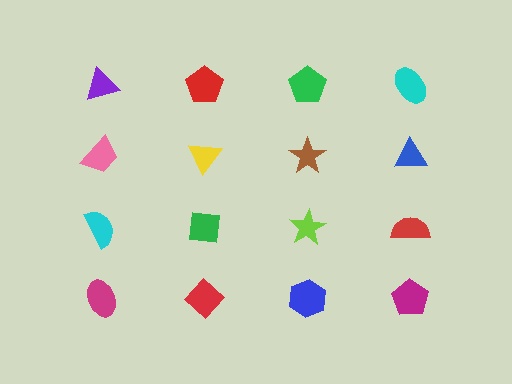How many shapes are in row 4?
4 shapes.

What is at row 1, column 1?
A purple triangle.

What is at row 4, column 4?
A magenta pentagon.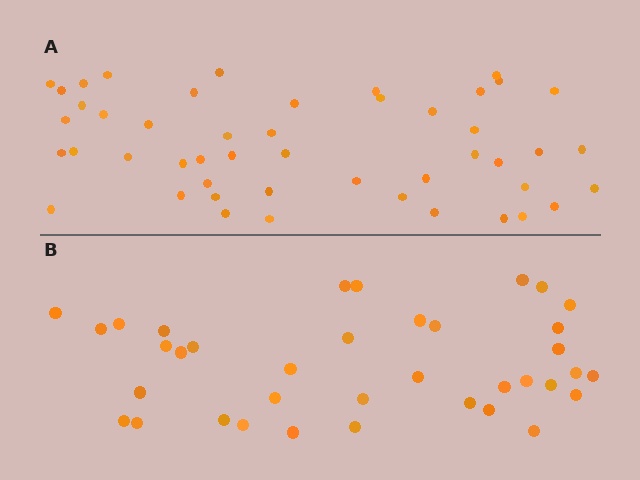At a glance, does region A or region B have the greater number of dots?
Region A (the top region) has more dots.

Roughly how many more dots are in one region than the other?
Region A has roughly 12 or so more dots than region B.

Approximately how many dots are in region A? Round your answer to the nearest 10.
About 50 dots. (The exact count is 48, which rounds to 50.)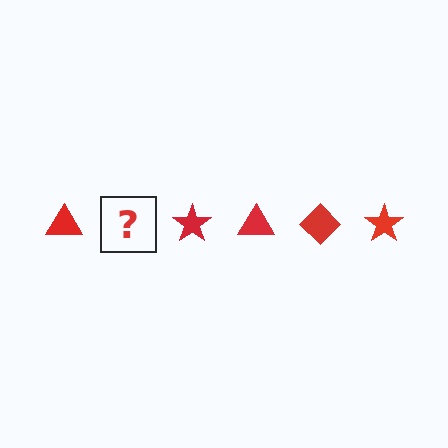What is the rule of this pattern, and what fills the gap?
The rule is that the pattern cycles through triangle, diamond, star shapes in red. The gap should be filled with a red diamond.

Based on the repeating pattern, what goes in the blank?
The blank should be a red diamond.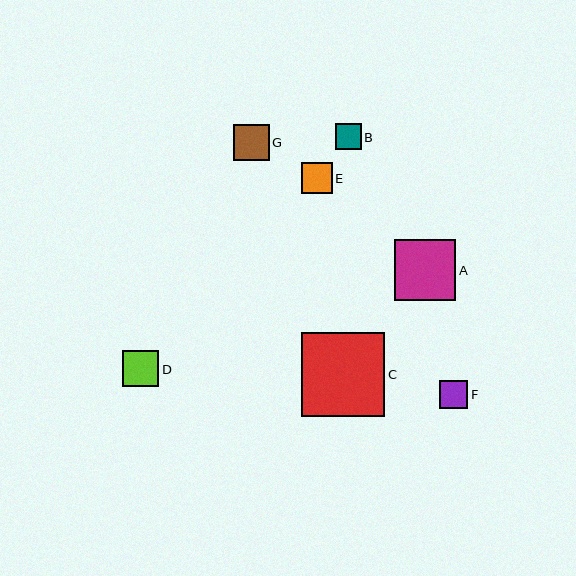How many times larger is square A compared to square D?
Square A is approximately 1.7 times the size of square D.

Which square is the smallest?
Square B is the smallest with a size of approximately 26 pixels.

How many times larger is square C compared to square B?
Square C is approximately 3.2 times the size of square B.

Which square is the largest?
Square C is the largest with a size of approximately 84 pixels.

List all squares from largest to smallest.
From largest to smallest: C, A, D, G, E, F, B.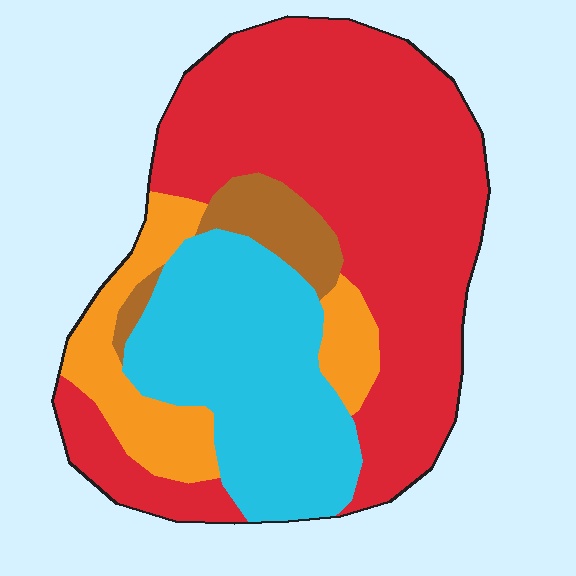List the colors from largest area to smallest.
From largest to smallest: red, cyan, orange, brown.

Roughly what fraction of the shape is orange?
Orange covers about 15% of the shape.